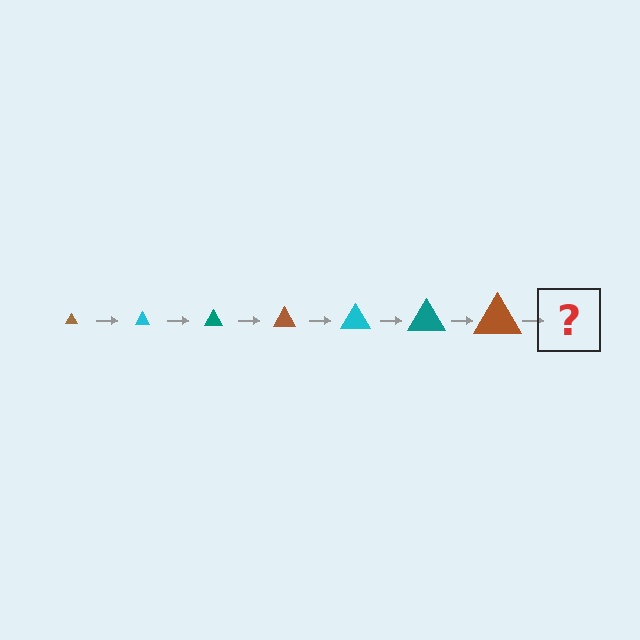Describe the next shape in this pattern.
It should be a cyan triangle, larger than the previous one.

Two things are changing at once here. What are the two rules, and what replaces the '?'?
The two rules are that the triangle grows larger each step and the color cycles through brown, cyan, and teal. The '?' should be a cyan triangle, larger than the previous one.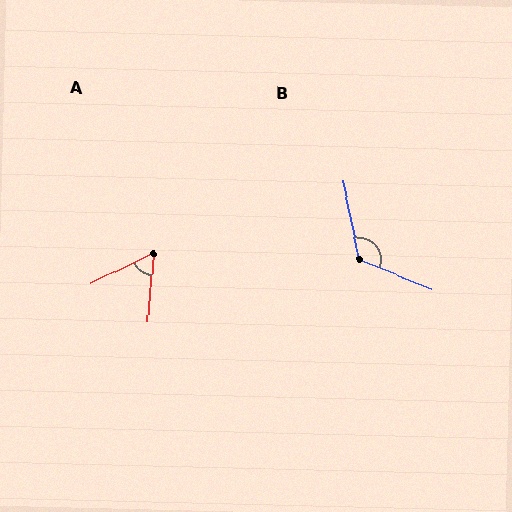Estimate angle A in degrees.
Approximately 59 degrees.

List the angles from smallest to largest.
A (59°), B (124°).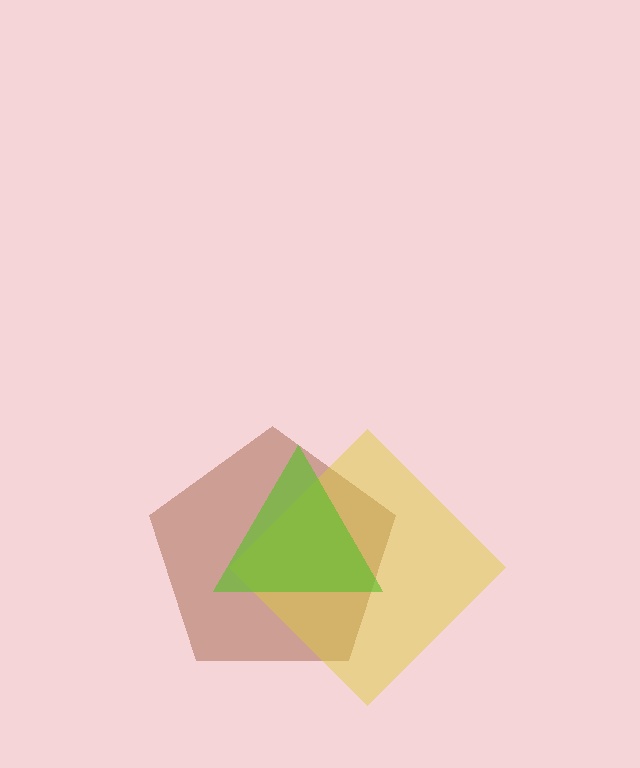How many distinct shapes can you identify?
There are 3 distinct shapes: a brown pentagon, a yellow diamond, a lime triangle.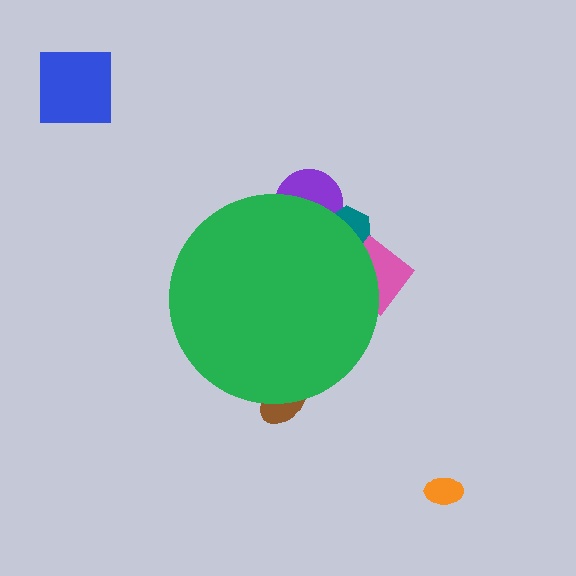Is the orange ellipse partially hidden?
No, the orange ellipse is fully visible.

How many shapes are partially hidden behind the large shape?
4 shapes are partially hidden.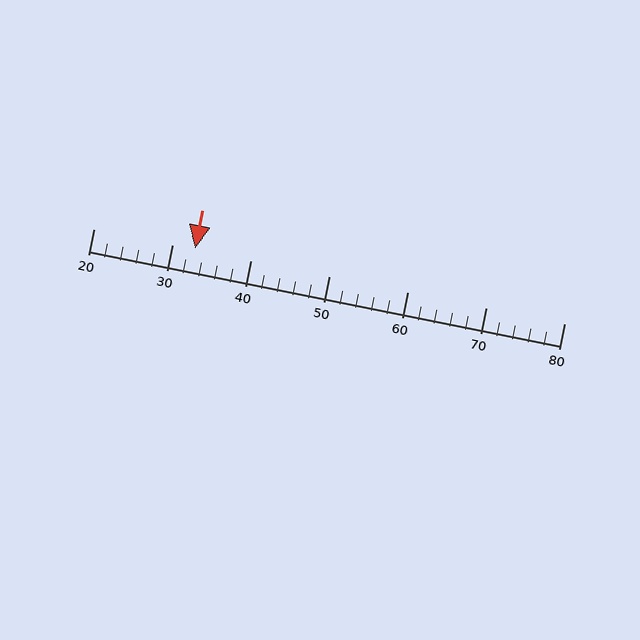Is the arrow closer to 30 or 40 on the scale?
The arrow is closer to 30.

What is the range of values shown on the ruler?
The ruler shows values from 20 to 80.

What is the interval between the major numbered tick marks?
The major tick marks are spaced 10 units apart.